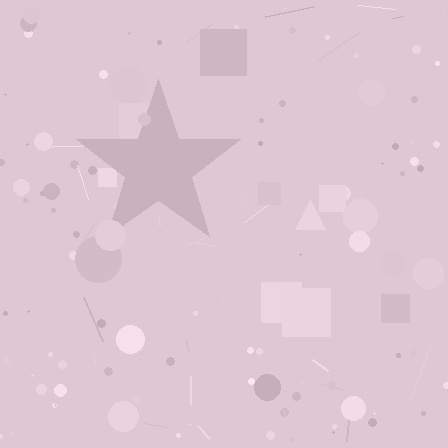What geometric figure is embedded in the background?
A star is embedded in the background.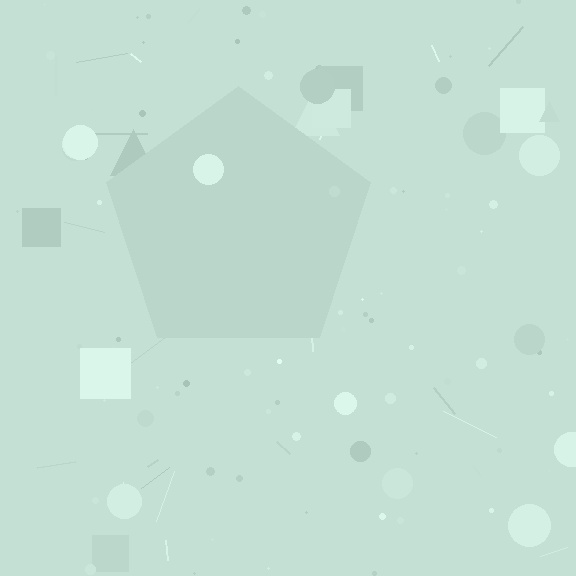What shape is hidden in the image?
A pentagon is hidden in the image.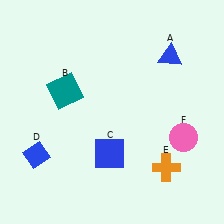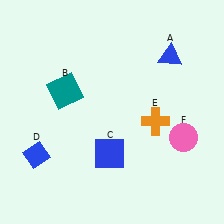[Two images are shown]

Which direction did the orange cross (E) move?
The orange cross (E) moved up.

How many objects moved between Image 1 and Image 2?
1 object moved between the two images.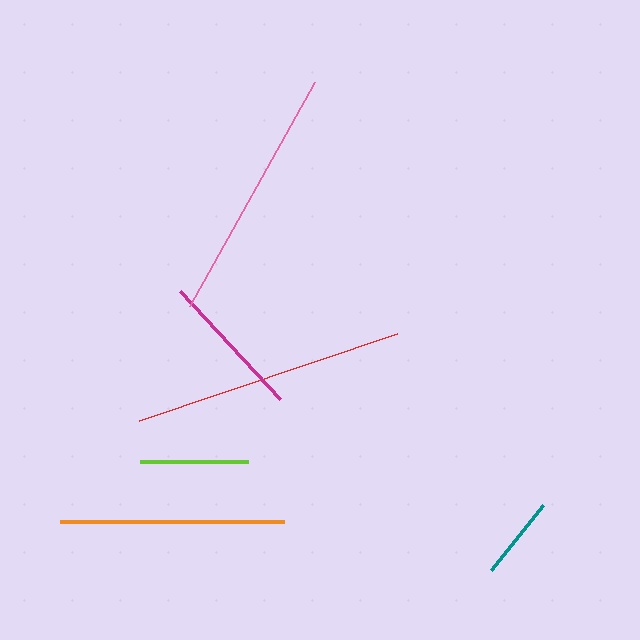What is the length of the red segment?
The red segment is approximately 272 pixels long.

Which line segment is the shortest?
The teal line is the shortest at approximately 83 pixels.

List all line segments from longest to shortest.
From longest to shortest: red, pink, orange, magenta, lime, teal.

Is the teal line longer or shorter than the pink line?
The pink line is longer than the teal line.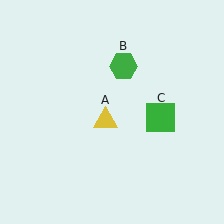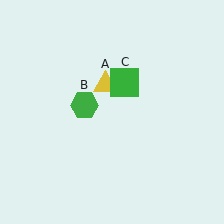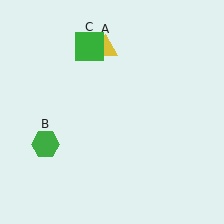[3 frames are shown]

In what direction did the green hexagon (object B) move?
The green hexagon (object B) moved down and to the left.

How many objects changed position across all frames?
3 objects changed position: yellow triangle (object A), green hexagon (object B), green square (object C).